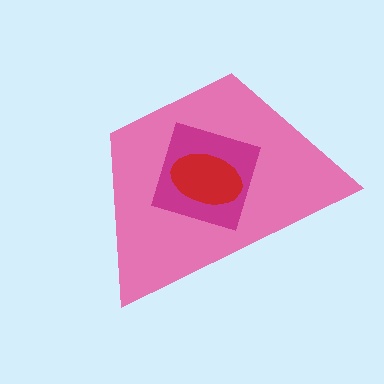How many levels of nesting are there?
3.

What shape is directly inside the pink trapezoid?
The magenta diamond.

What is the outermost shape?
The pink trapezoid.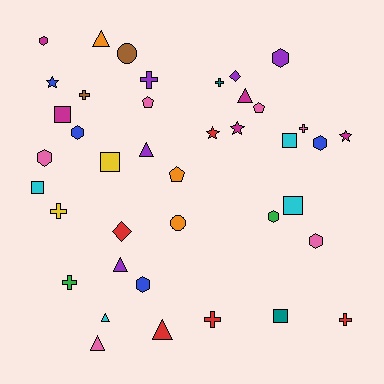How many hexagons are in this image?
There are 8 hexagons.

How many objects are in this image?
There are 40 objects.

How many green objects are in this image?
There are 2 green objects.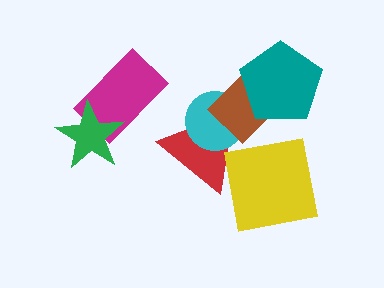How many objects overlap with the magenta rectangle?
1 object overlaps with the magenta rectangle.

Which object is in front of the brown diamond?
The teal pentagon is in front of the brown diamond.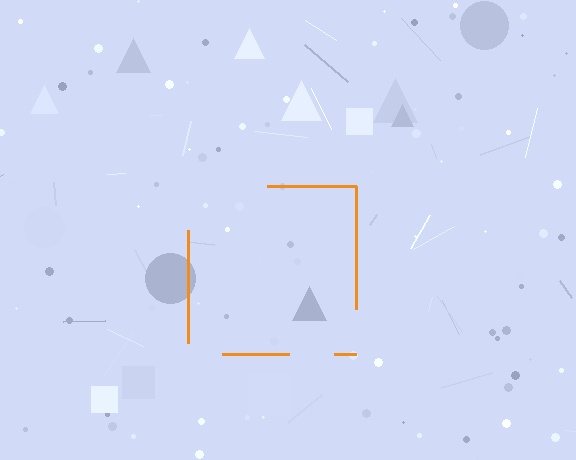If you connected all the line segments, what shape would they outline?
They would outline a square.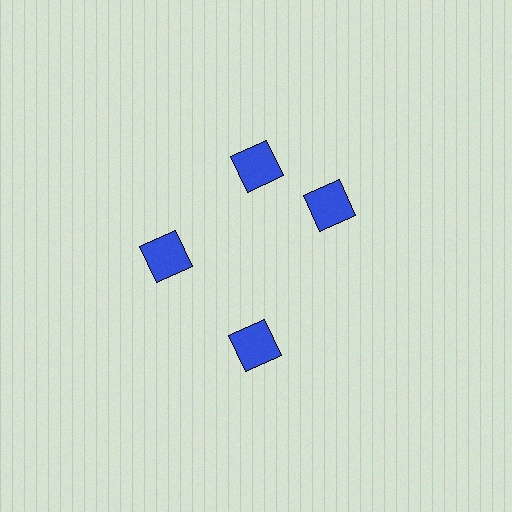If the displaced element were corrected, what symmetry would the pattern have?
It would have 4-fold rotational symmetry — the pattern would map onto itself every 90 degrees.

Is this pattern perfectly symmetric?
No. The 4 blue squares are arranged in a ring, but one element near the 3 o'clock position is rotated out of alignment along the ring, breaking the 4-fold rotational symmetry.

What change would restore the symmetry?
The symmetry would be restored by rotating it back into even spacing with its neighbors so that all 4 squares sit at equal angles and equal distance from the center.